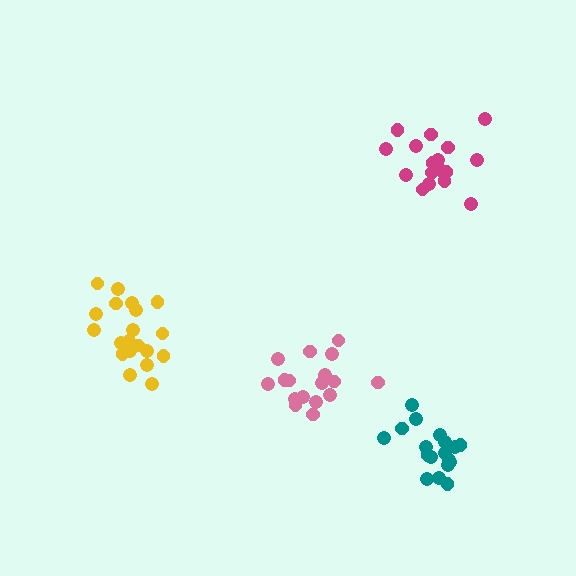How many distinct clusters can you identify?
There are 4 distinct clusters.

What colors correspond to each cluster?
The clusters are colored: yellow, teal, magenta, pink.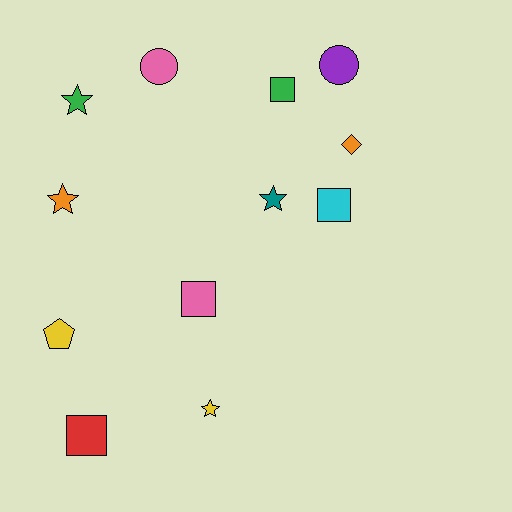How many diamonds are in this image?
There is 1 diamond.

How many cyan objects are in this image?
There is 1 cyan object.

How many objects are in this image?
There are 12 objects.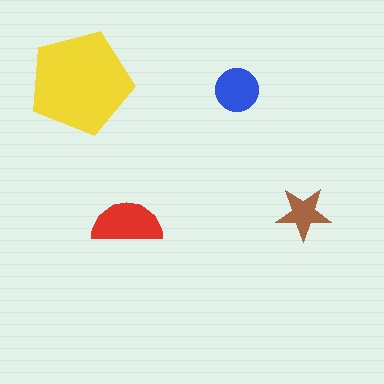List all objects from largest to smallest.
The yellow pentagon, the red semicircle, the blue circle, the brown star.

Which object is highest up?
The yellow pentagon is topmost.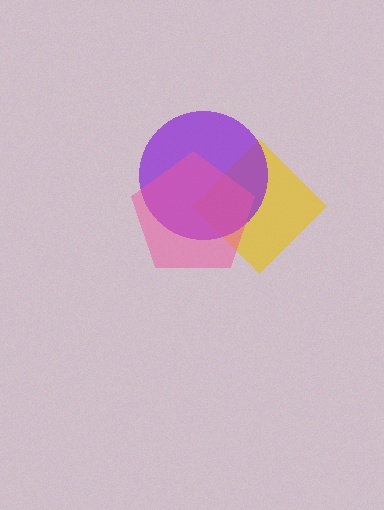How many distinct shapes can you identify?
There are 3 distinct shapes: a yellow diamond, a purple circle, a pink pentagon.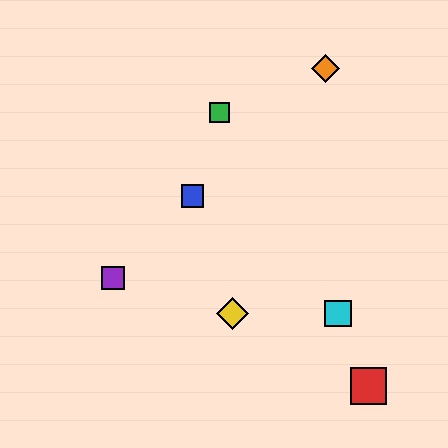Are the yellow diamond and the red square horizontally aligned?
No, the yellow diamond is at y≈314 and the red square is at y≈386.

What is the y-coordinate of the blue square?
The blue square is at y≈196.